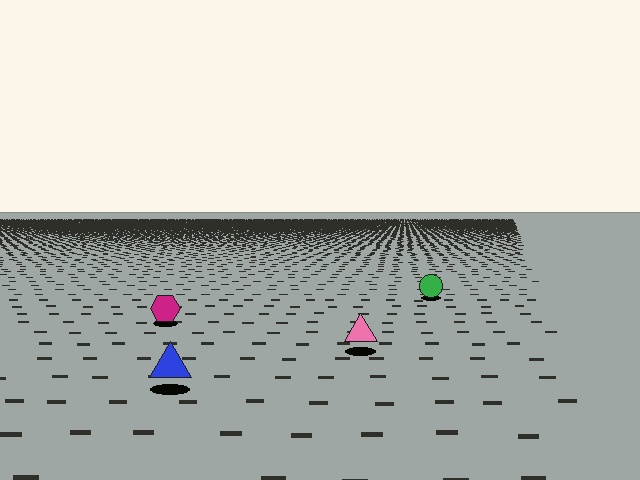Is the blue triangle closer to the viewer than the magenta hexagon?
Yes. The blue triangle is closer — you can tell from the texture gradient: the ground texture is coarser near it.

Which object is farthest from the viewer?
The green circle is farthest from the viewer. It appears smaller and the ground texture around it is denser.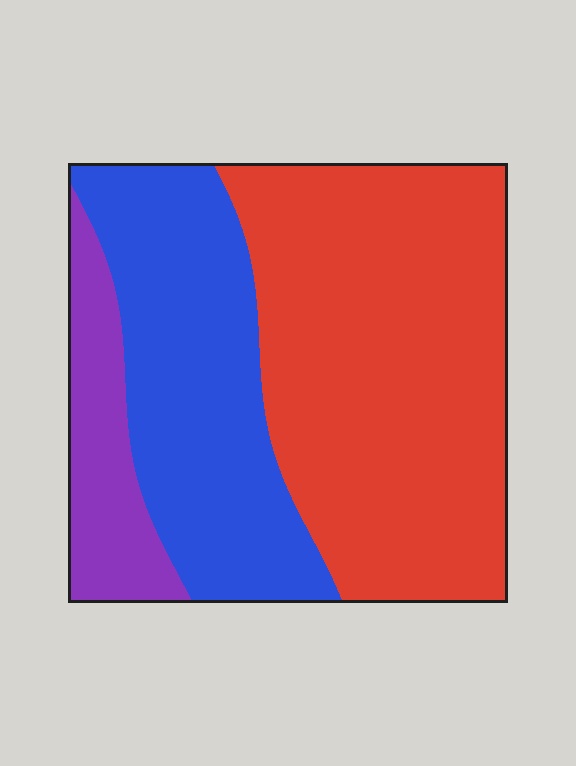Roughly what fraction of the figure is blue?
Blue covers 33% of the figure.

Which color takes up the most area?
Red, at roughly 55%.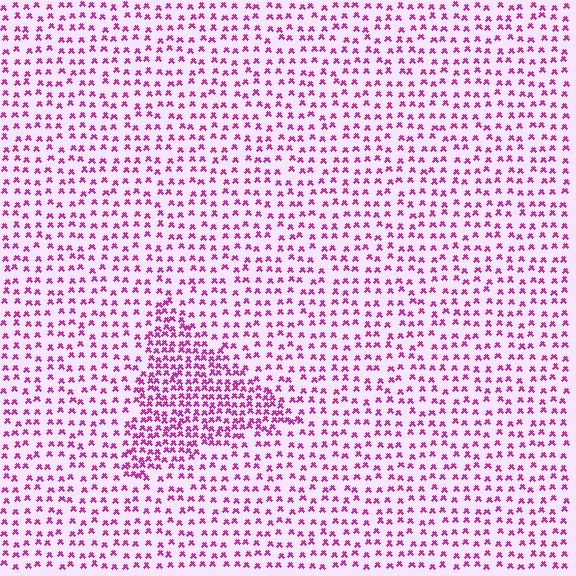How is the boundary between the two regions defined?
The boundary is defined by a change in element density (approximately 2.0x ratio). All elements are the same color, size, and shape.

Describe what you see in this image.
The image contains small magenta elements arranged at two different densities. A triangle-shaped region is visible where the elements are more densely packed than the surrounding area.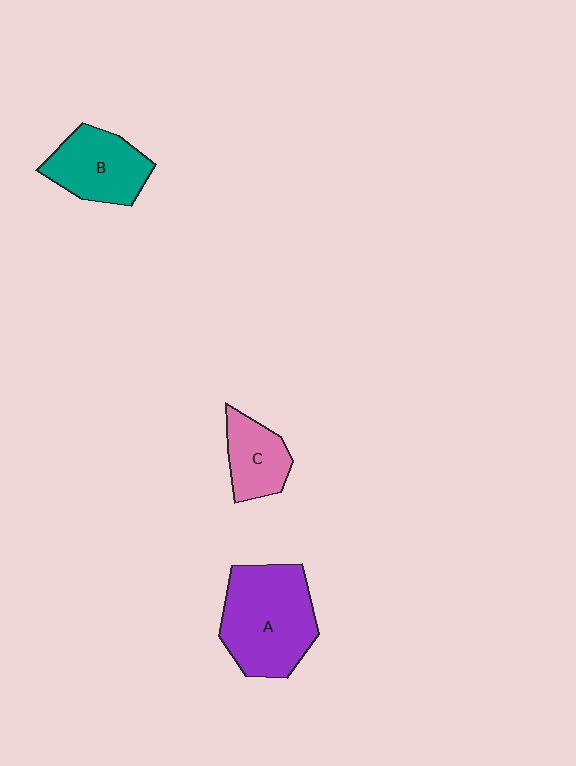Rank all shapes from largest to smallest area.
From largest to smallest: A (purple), B (teal), C (pink).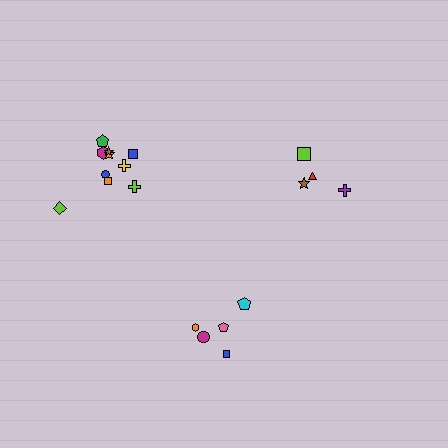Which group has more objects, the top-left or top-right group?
The top-left group.